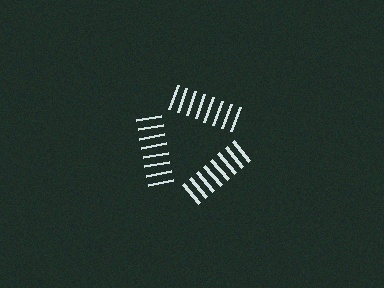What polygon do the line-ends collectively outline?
An illusory triangle — the line segments terminate on its edges but no continuous stroke is drawn.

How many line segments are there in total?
24 — 8 along each of the 3 edges.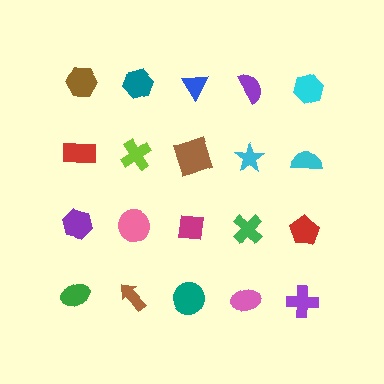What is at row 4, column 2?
A brown arrow.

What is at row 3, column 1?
A purple hexagon.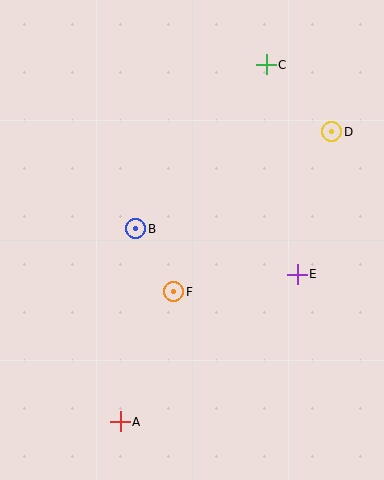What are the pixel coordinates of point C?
Point C is at (266, 65).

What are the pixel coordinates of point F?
Point F is at (174, 292).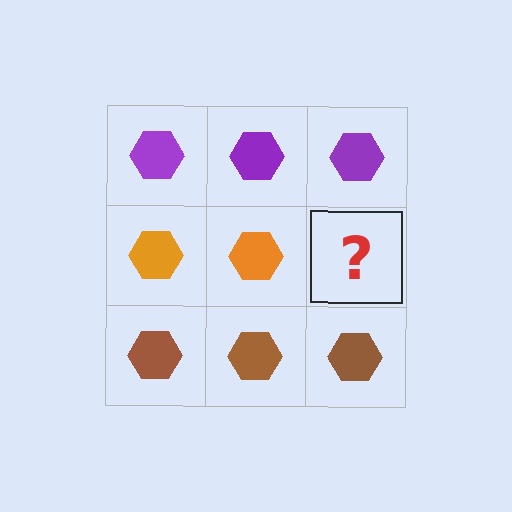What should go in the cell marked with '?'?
The missing cell should contain an orange hexagon.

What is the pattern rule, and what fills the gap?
The rule is that each row has a consistent color. The gap should be filled with an orange hexagon.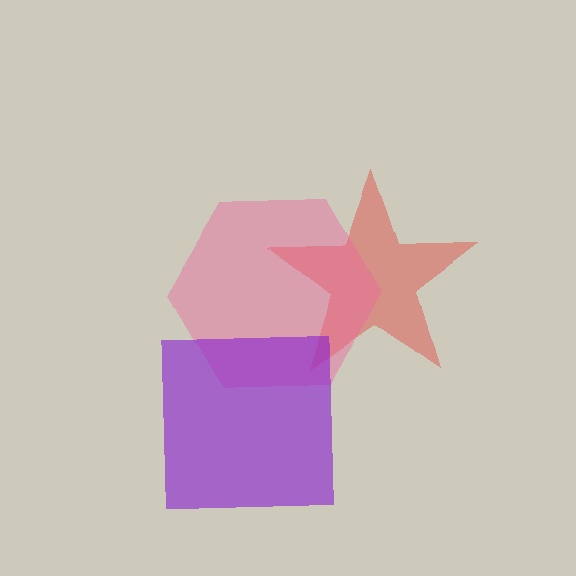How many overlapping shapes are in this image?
There are 3 overlapping shapes in the image.